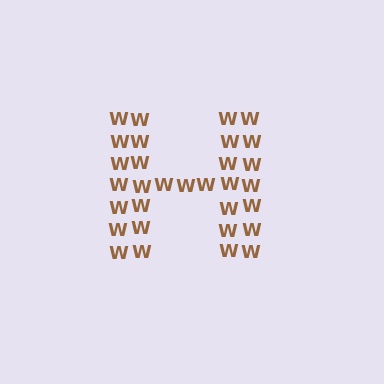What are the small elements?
The small elements are letter W's.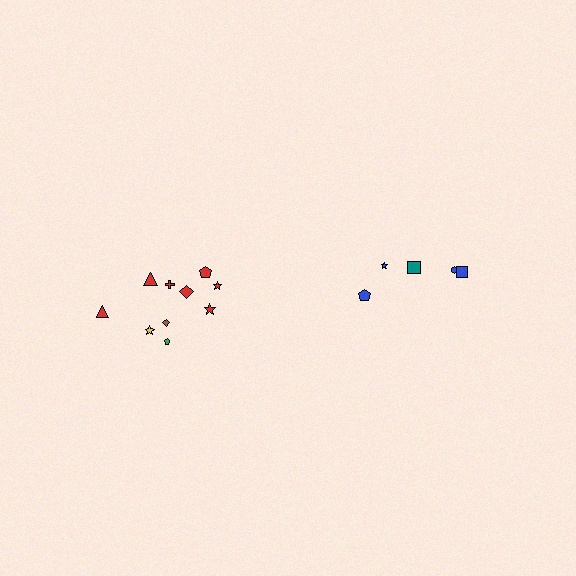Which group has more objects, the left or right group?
The left group.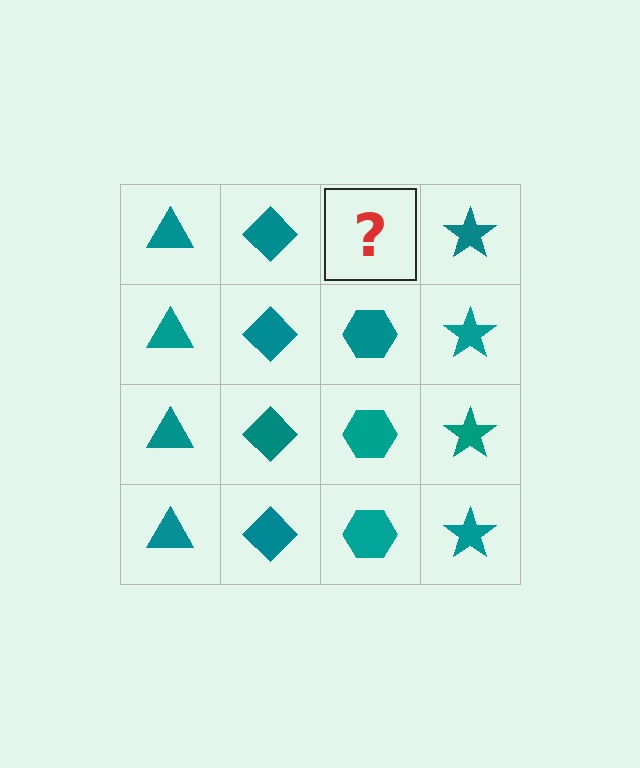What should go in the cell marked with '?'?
The missing cell should contain a teal hexagon.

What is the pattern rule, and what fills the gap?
The rule is that each column has a consistent shape. The gap should be filled with a teal hexagon.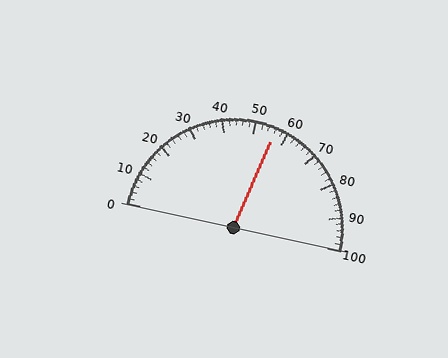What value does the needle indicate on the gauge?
The needle indicates approximately 56.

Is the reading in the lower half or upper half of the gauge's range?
The reading is in the upper half of the range (0 to 100).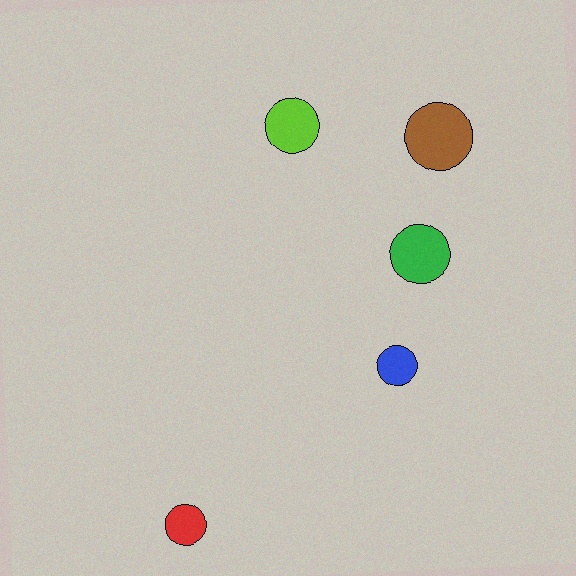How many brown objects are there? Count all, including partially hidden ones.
There is 1 brown object.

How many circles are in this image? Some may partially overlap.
There are 5 circles.